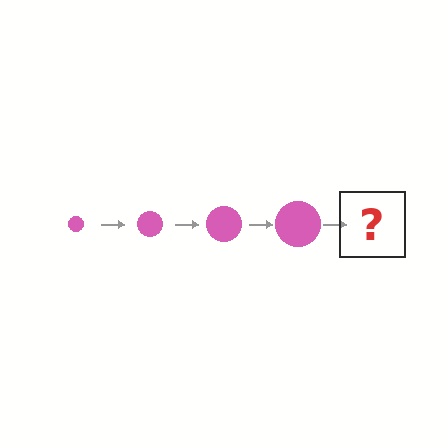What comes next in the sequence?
The next element should be a pink circle, larger than the previous one.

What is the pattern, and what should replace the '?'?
The pattern is that the circle gets progressively larger each step. The '?' should be a pink circle, larger than the previous one.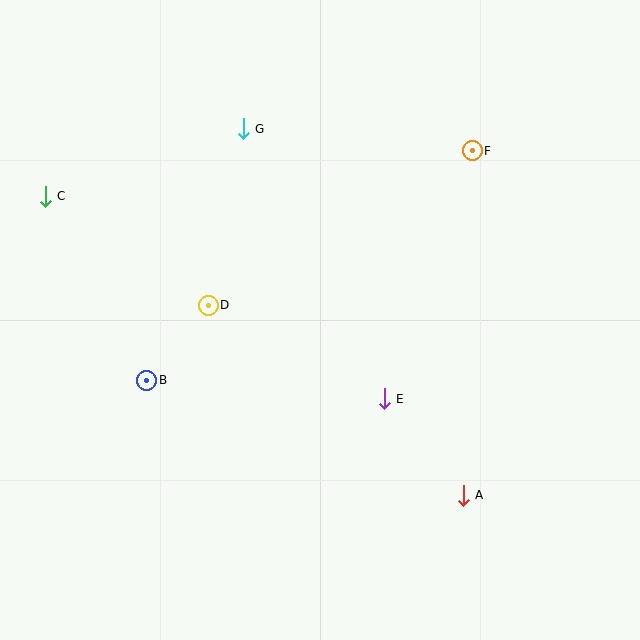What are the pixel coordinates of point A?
Point A is at (463, 495).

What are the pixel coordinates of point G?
Point G is at (243, 129).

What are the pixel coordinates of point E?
Point E is at (384, 399).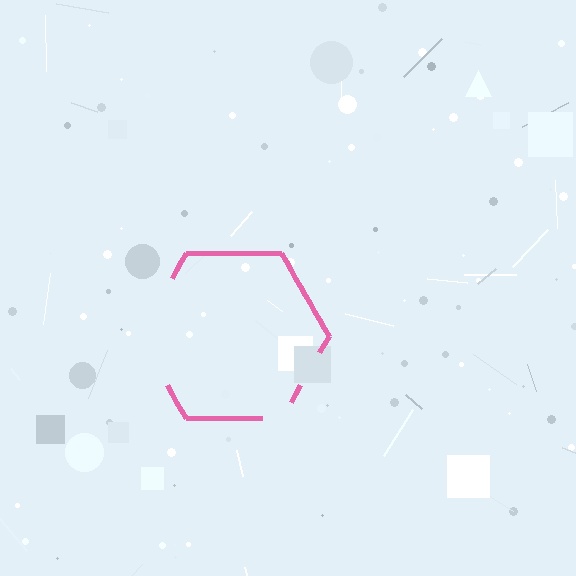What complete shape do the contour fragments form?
The contour fragments form a hexagon.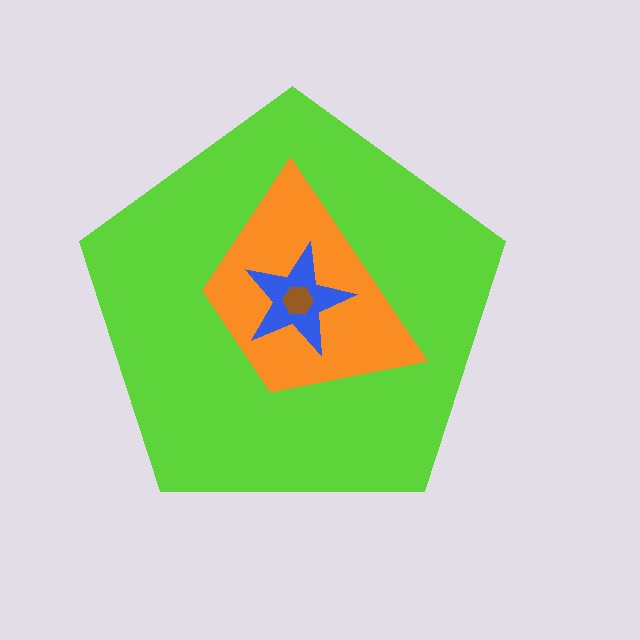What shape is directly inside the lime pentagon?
The orange trapezoid.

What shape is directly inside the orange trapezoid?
The blue star.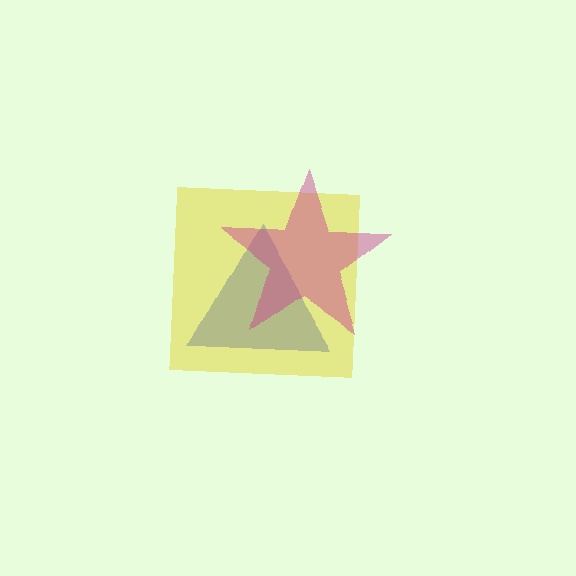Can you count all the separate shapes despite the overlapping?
Yes, there are 3 separate shapes.